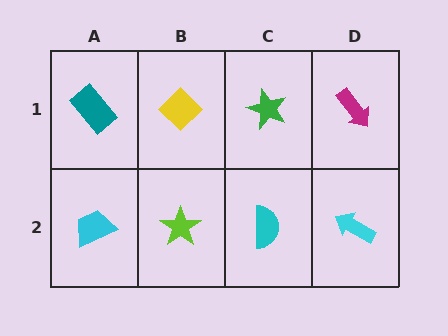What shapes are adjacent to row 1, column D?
A cyan arrow (row 2, column D), a green star (row 1, column C).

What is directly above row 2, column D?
A magenta arrow.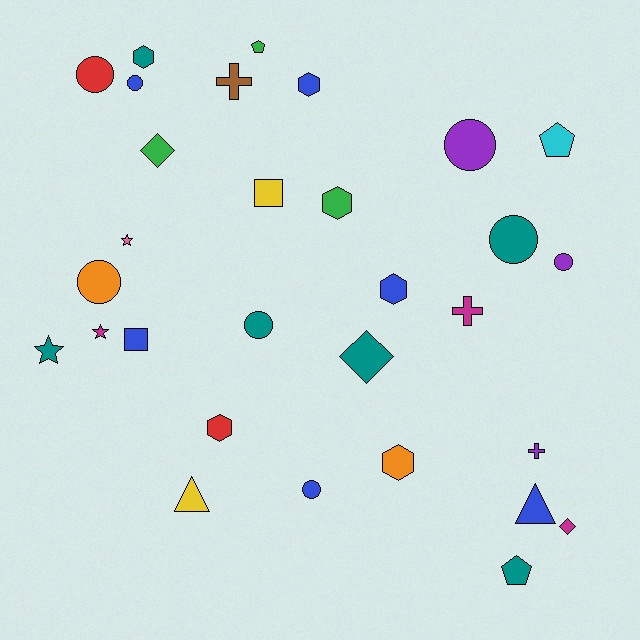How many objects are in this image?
There are 30 objects.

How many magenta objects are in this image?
There are 3 magenta objects.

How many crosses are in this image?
There are 3 crosses.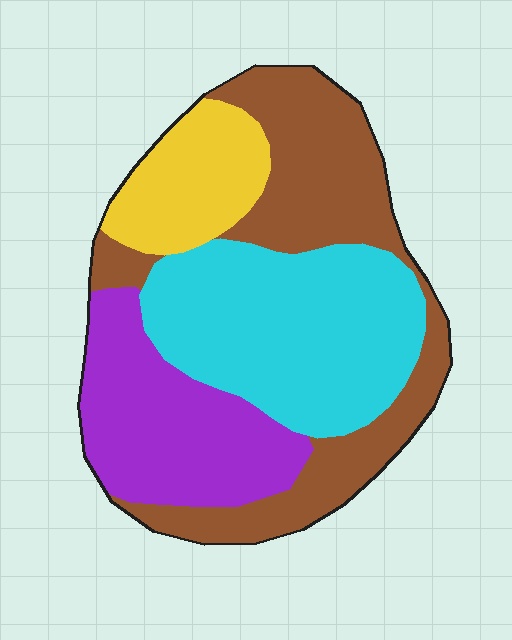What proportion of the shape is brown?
Brown takes up about one third (1/3) of the shape.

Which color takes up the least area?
Yellow, at roughly 15%.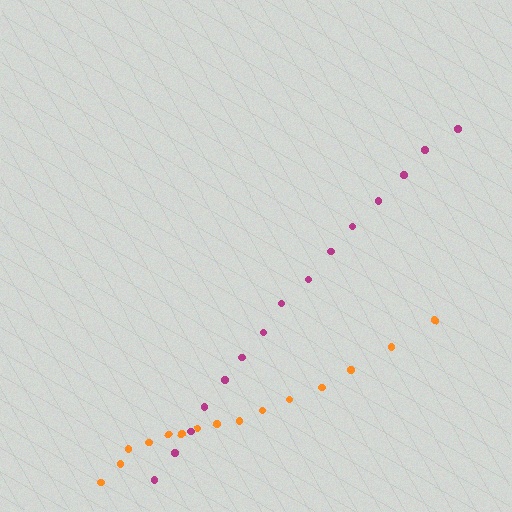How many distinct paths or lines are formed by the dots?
There are 2 distinct paths.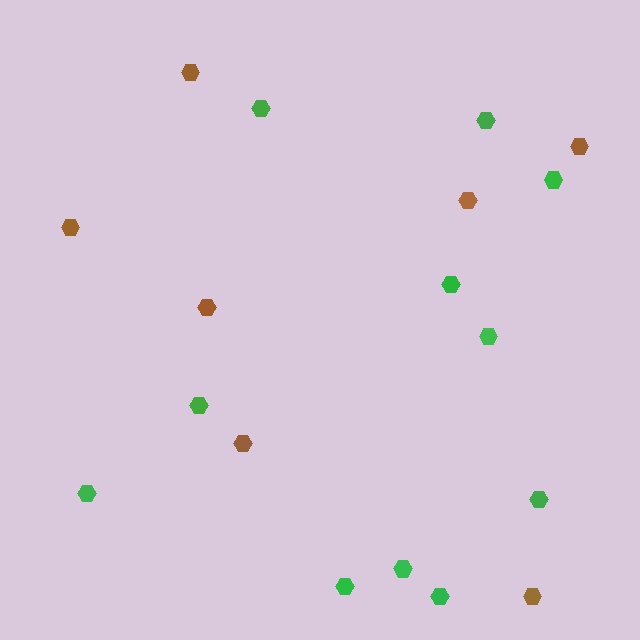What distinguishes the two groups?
There are 2 groups: one group of brown hexagons (7) and one group of green hexagons (11).